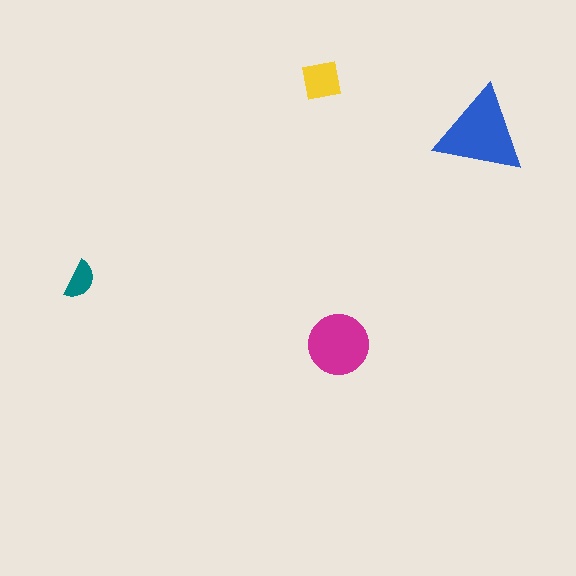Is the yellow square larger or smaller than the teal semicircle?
Larger.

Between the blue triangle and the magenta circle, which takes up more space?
The blue triangle.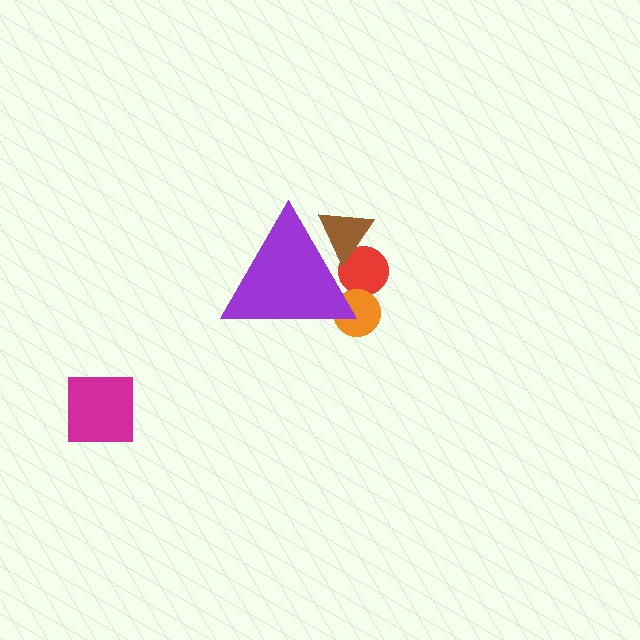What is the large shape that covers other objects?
A purple triangle.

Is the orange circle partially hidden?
Yes, the orange circle is partially hidden behind the purple triangle.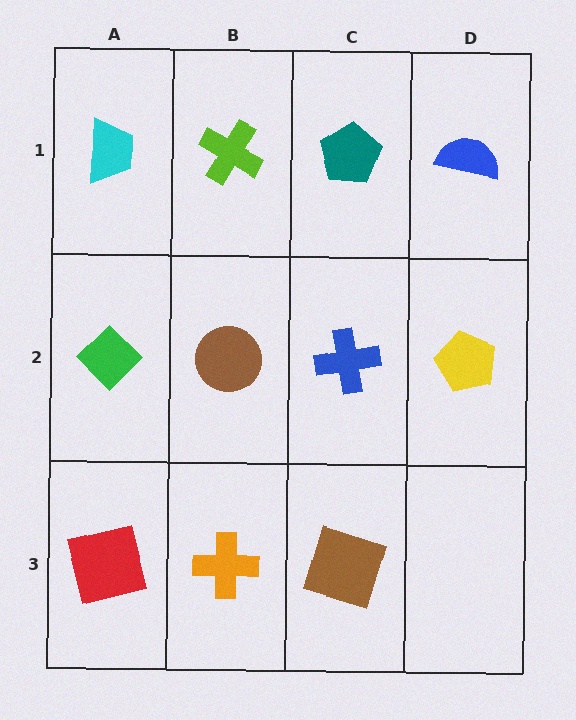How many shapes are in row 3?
3 shapes.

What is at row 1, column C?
A teal pentagon.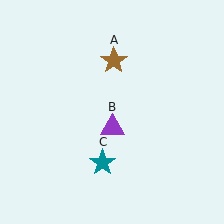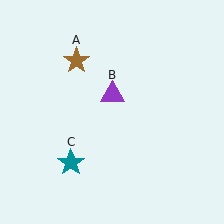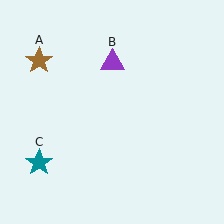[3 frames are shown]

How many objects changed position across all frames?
3 objects changed position: brown star (object A), purple triangle (object B), teal star (object C).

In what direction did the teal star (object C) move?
The teal star (object C) moved left.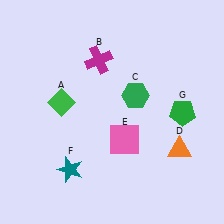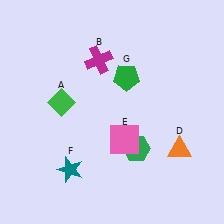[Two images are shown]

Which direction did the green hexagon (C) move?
The green hexagon (C) moved down.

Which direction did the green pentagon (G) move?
The green pentagon (G) moved left.